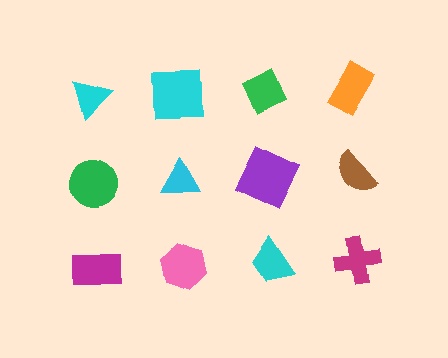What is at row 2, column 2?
A cyan triangle.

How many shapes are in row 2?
4 shapes.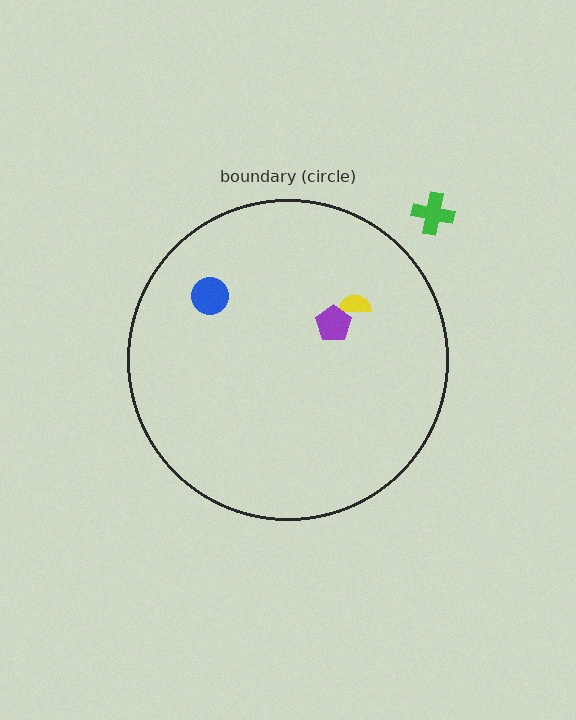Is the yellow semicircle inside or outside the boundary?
Inside.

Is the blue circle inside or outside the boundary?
Inside.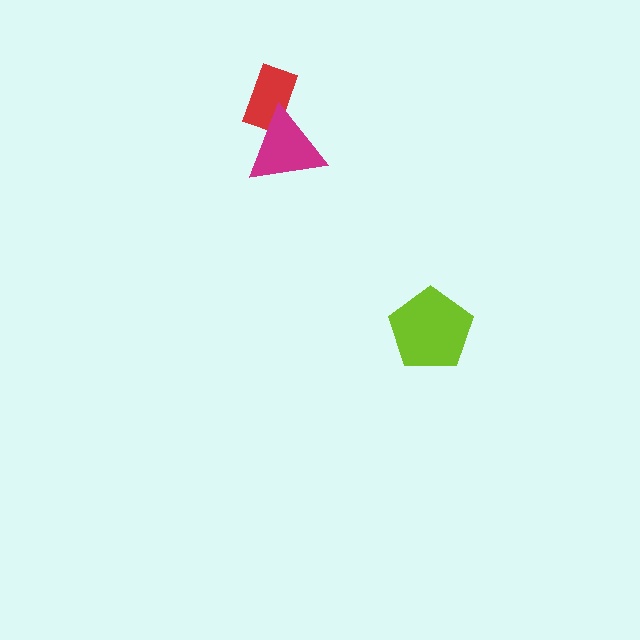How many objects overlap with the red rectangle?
1 object overlaps with the red rectangle.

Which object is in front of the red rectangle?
The magenta triangle is in front of the red rectangle.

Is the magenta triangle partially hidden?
No, no other shape covers it.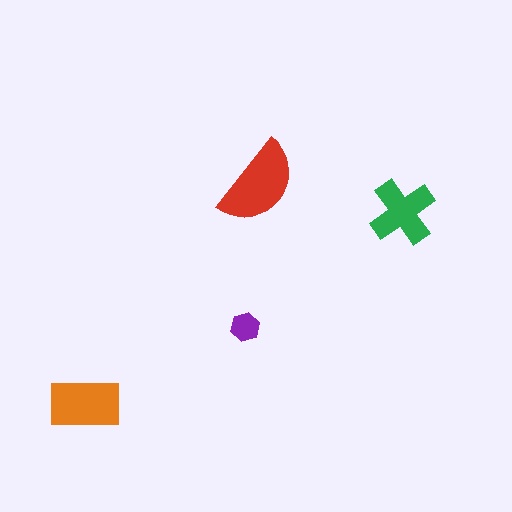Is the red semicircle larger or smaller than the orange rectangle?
Larger.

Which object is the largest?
The red semicircle.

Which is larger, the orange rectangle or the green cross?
The orange rectangle.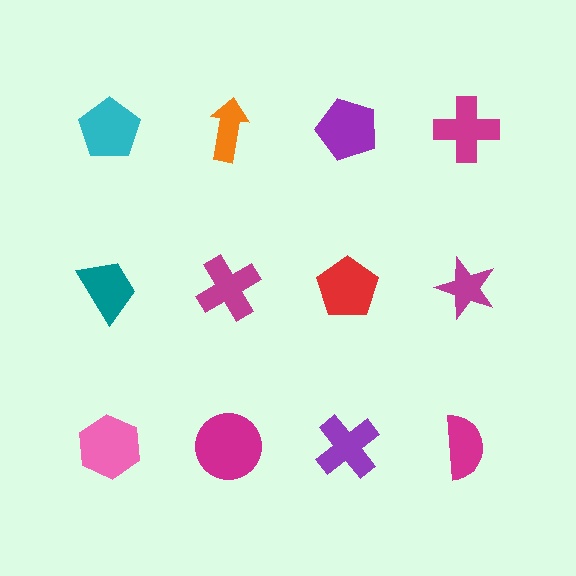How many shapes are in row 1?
4 shapes.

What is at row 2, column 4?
A magenta star.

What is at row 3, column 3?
A purple cross.